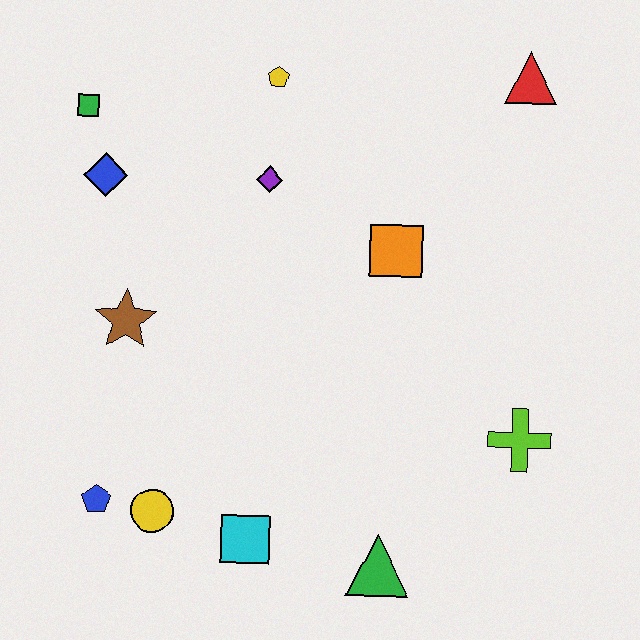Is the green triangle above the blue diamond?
No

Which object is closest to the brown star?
The blue diamond is closest to the brown star.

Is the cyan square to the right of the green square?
Yes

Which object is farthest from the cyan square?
The red triangle is farthest from the cyan square.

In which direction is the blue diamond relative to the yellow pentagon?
The blue diamond is to the left of the yellow pentagon.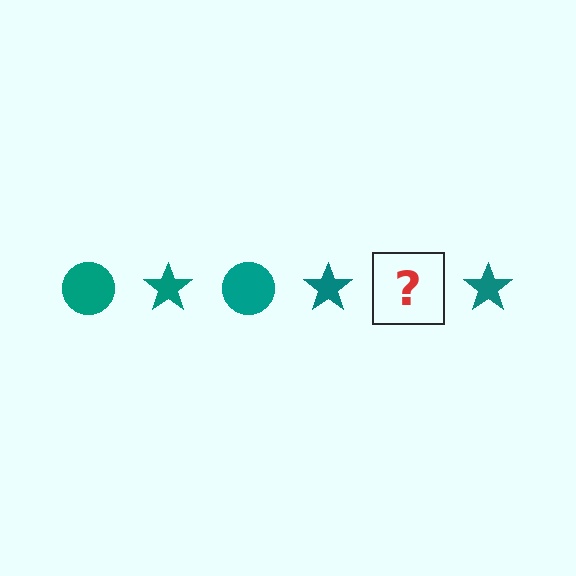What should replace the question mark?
The question mark should be replaced with a teal circle.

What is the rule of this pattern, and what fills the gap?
The rule is that the pattern cycles through circle, star shapes in teal. The gap should be filled with a teal circle.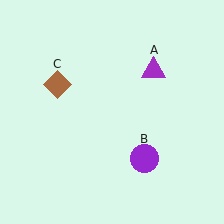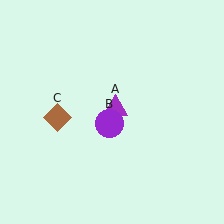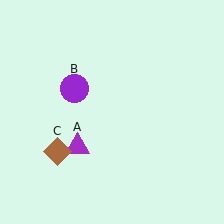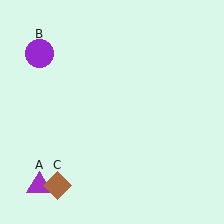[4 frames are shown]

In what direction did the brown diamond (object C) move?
The brown diamond (object C) moved down.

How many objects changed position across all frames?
3 objects changed position: purple triangle (object A), purple circle (object B), brown diamond (object C).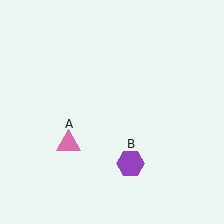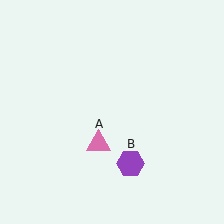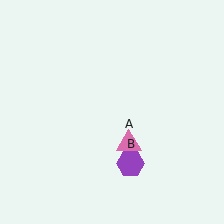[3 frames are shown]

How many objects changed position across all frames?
1 object changed position: pink triangle (object A).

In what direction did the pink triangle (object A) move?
The pink triangle (object A) moved right.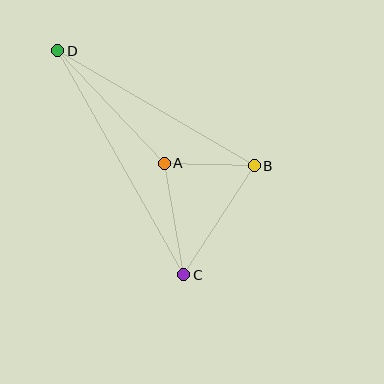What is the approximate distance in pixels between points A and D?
The distance between A and D is approximately 155 pixels.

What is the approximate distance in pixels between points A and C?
The distance between A and C is approximately 113 pixels.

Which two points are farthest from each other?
Points C and D are farthest from each other.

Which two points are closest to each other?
Points A and B are closest to each other.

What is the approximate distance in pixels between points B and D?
The distance between B and D is approximately 228 pixels.